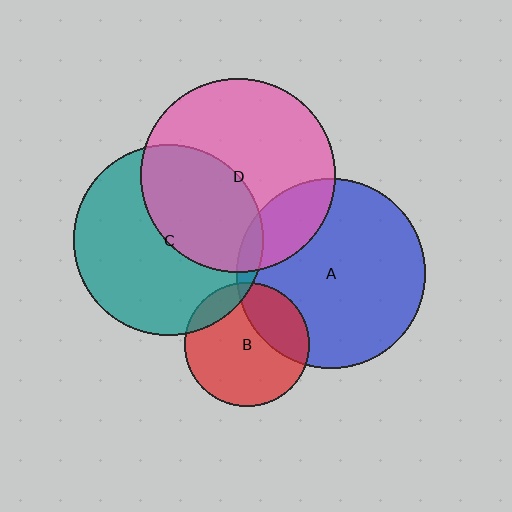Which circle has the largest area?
Circle D (pink).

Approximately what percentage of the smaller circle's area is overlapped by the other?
Approximately 15%.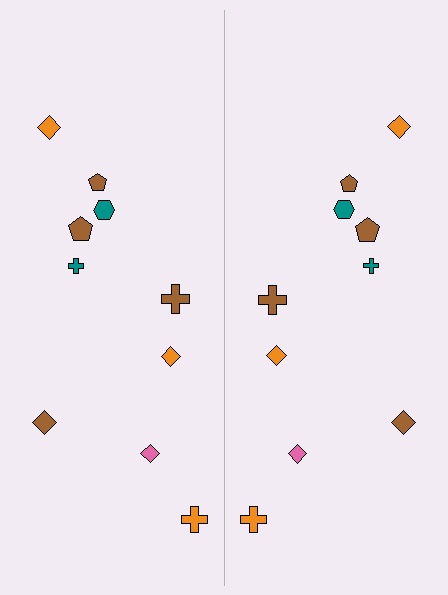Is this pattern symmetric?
Yes, this pattern has bilateral (reflection) symmetry.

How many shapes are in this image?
There are 20 shapes in this image.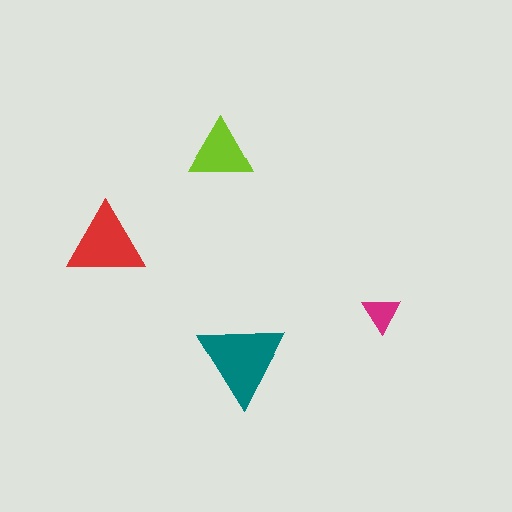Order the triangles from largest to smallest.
the teal one, the red one, the lime one, the magenta one.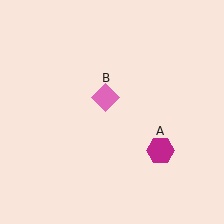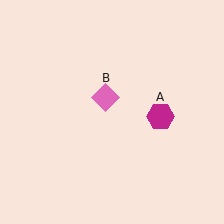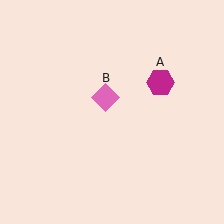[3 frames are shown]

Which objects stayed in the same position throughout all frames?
Pink diamond (object B) remained stationary.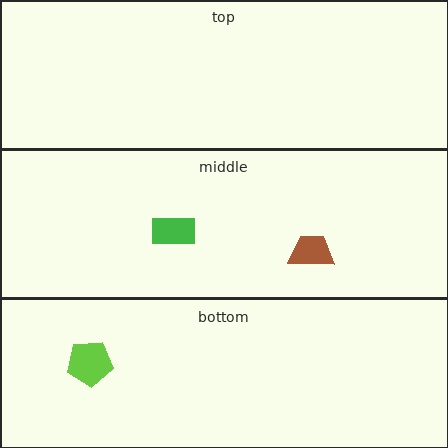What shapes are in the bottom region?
The lime pentagon.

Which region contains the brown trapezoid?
The middle region.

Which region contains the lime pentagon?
The bottom region.